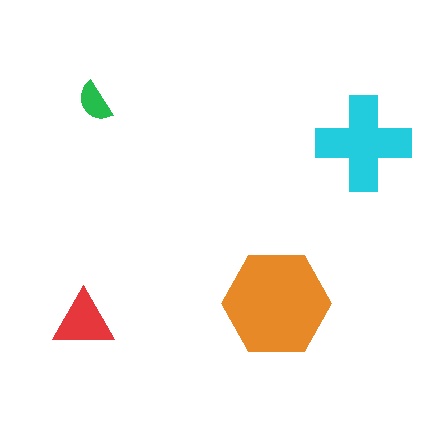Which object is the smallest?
The green semicircle.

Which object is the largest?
The orange hexagon.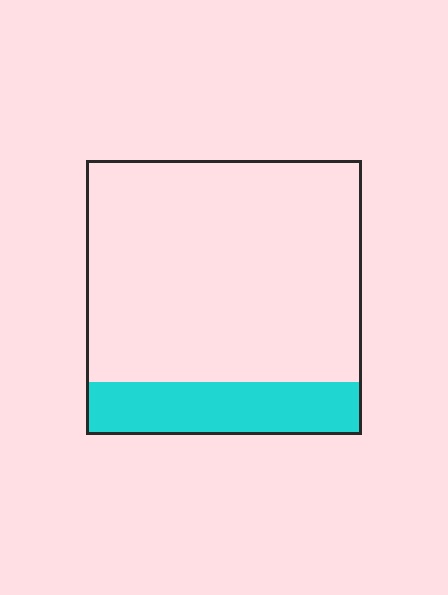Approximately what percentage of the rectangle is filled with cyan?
Approximately 20%.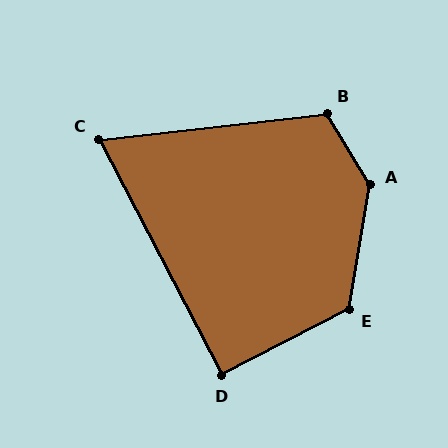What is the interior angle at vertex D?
Approximately 90 degrees (approximately right).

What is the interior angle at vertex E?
Approximately 127 degrees (obtuse).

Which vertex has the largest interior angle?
A, at approximately 139 degrees.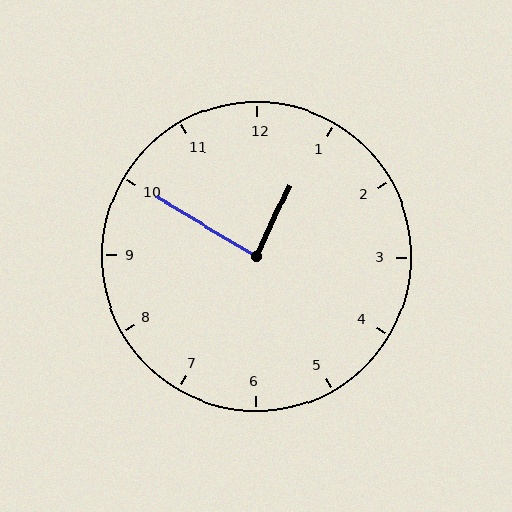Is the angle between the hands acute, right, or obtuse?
It is right.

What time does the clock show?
12:50.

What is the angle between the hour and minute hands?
Approximately 85 degrees.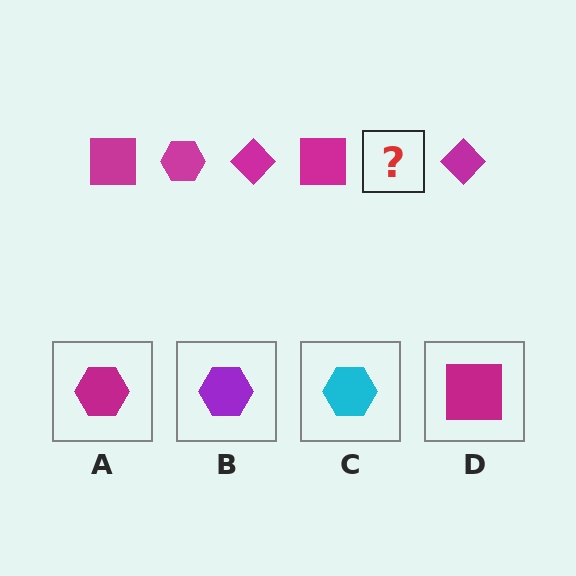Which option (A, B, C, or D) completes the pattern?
A.